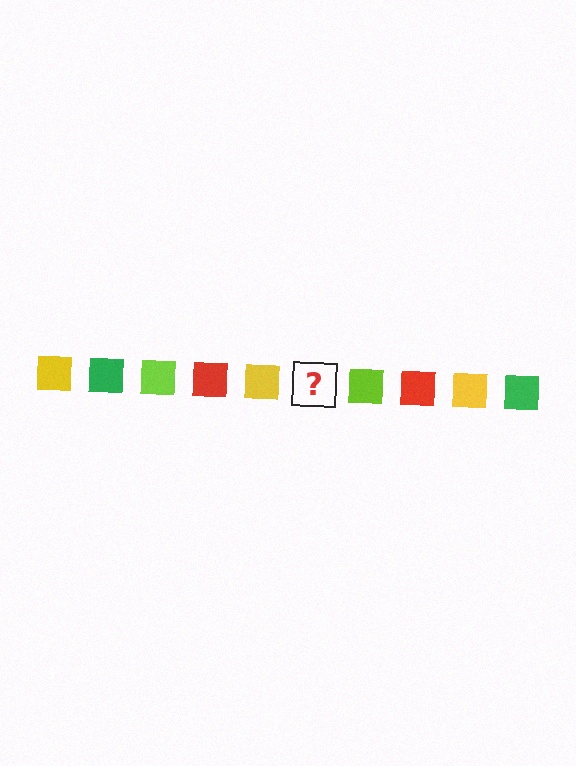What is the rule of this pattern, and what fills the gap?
The rule is that the pattern cycles through yellow, green, lime, red squares. The gap should be filled with a green square.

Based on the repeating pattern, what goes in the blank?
The blank should be a green square.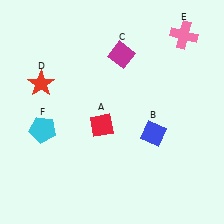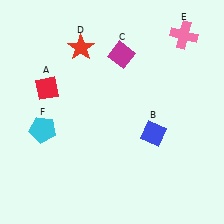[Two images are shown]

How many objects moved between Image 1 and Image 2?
2 objects moved between the two images.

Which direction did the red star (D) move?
The red star (D) moved right.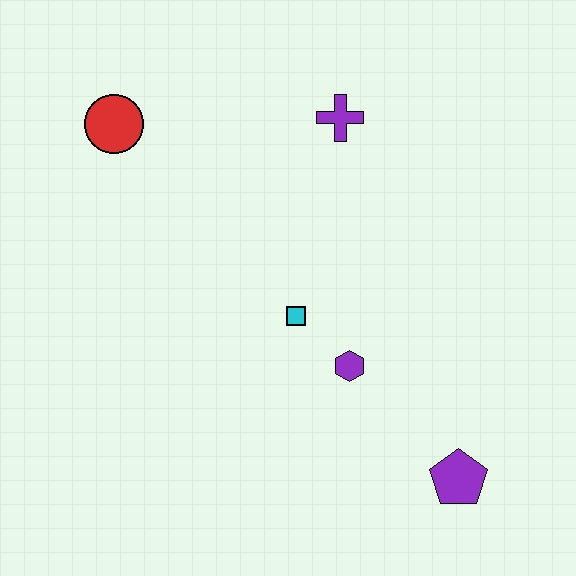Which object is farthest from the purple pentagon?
The red circle is farthest from the purple pentagon.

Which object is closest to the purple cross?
The cyan square is closest to the purple cross.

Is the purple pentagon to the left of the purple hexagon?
No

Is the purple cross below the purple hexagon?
No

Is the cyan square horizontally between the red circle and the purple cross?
Yes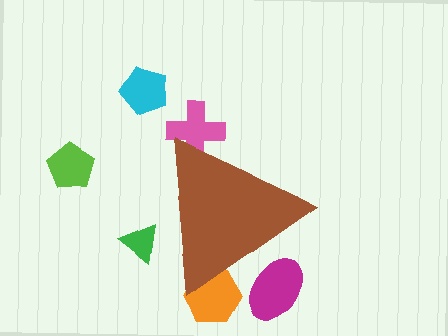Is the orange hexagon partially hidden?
Yes, the orange hexagon is partially hidden behind the brown triangle.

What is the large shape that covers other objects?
A brown triangle.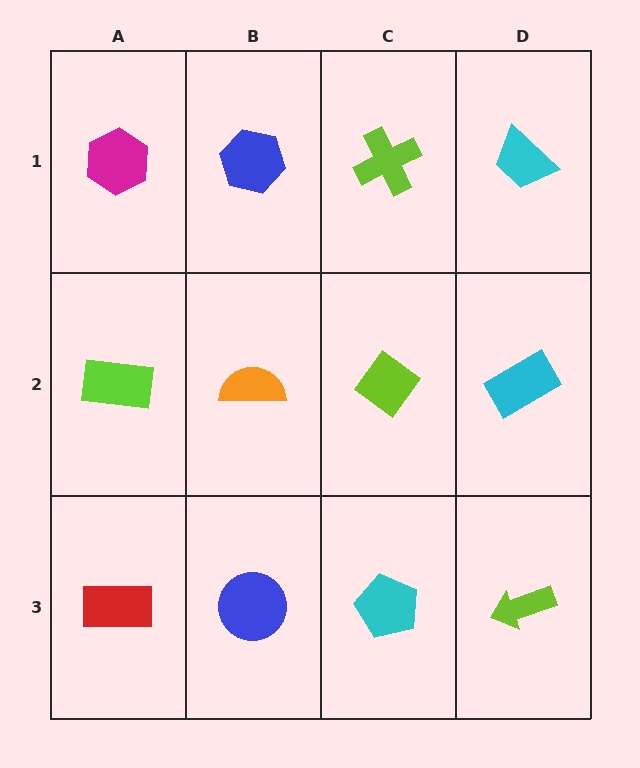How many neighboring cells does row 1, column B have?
3.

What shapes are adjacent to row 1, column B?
An orange semicircle (row 2, column B), a magenta hexagon (row 1, column A), a lime cross (row 1, column C).